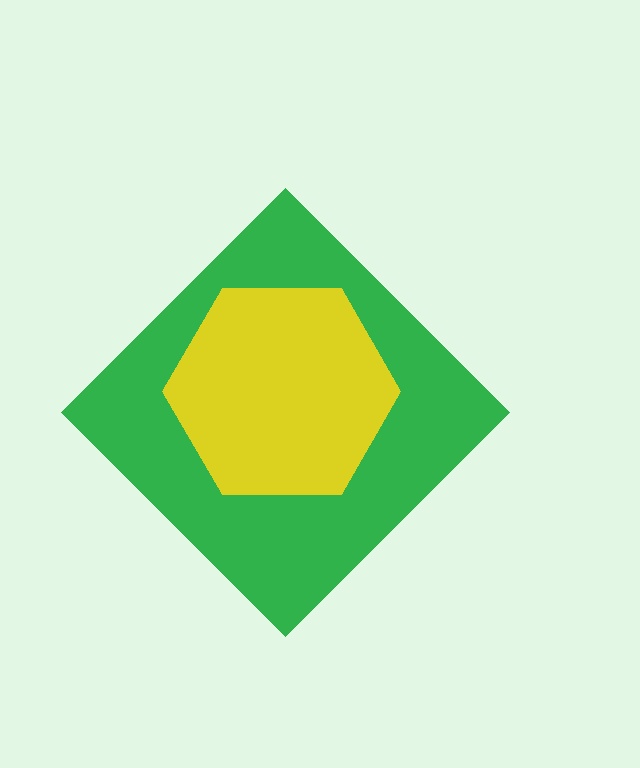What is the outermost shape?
The green diamond.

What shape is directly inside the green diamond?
The yellow hexagon.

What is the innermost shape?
The yellow hexagon.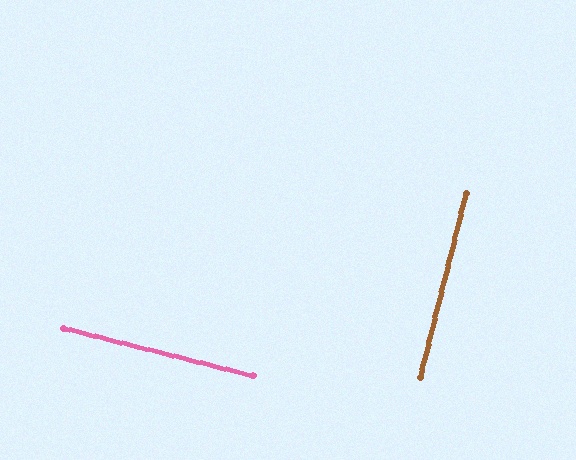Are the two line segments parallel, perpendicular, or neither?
Perpendicular — they meet at approximately 90°.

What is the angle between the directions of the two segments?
Approximately 90 degrees.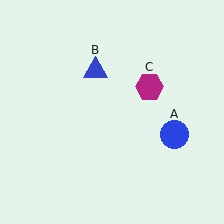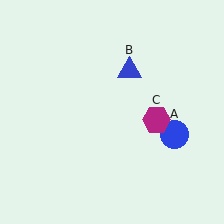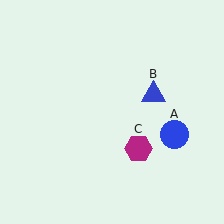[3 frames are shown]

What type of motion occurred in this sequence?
The blue triangle (object B), magenta hexagon (object C) rotated clockwise around the center of the scene.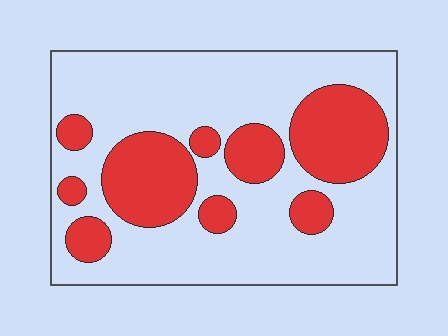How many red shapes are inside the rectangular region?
9.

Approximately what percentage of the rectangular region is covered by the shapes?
Approximately 30%.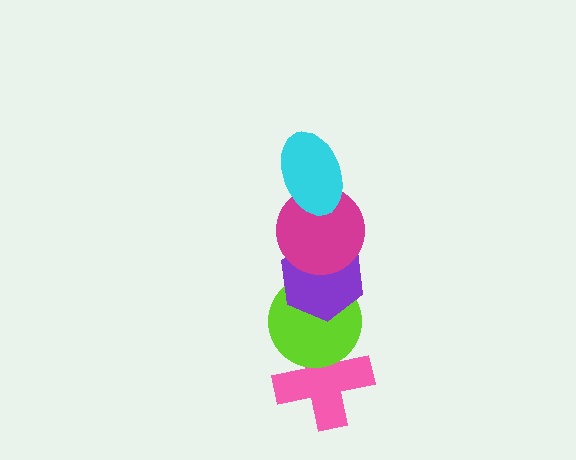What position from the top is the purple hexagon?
The purple hexagon is 3rd from the top.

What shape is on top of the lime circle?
The purple hexagon is on top of the lime circle.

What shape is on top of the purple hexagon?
The magenta circle is on top of the purple hexagon.